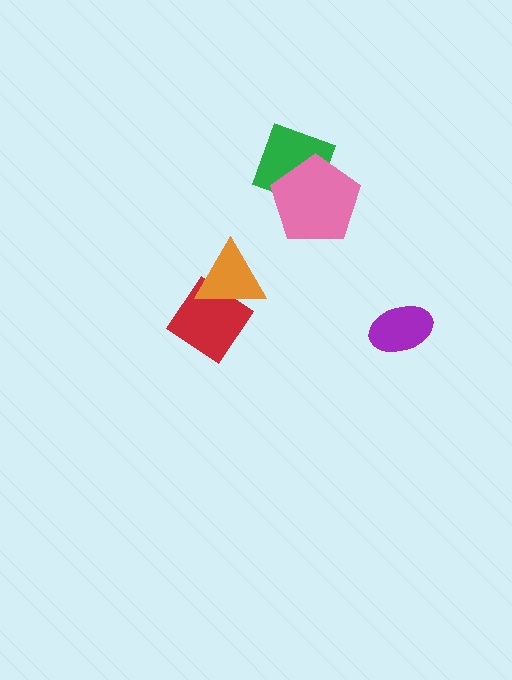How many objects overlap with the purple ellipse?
0 objects overlap with the purple ellipse.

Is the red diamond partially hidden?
Yes, it is partially covered by another shape.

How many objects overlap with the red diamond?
1 object overlaps with the red diamond.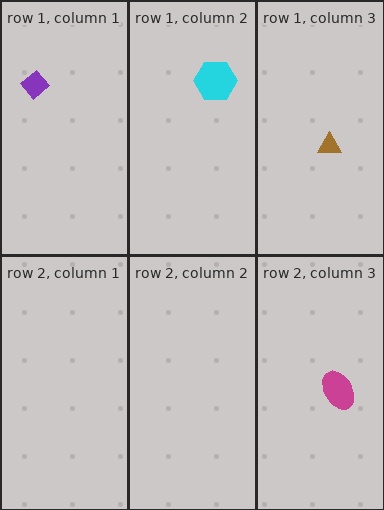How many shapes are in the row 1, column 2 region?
1.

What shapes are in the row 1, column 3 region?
The brown triangle.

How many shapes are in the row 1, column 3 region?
1.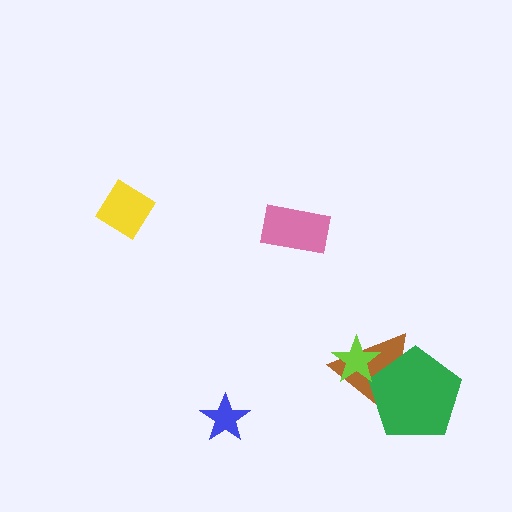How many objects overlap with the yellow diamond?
0 objects overlap with the yellow diamond.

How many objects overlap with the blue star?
0 objects overlap with the blue star.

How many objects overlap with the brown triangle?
2 objects overlap with the brown triangle.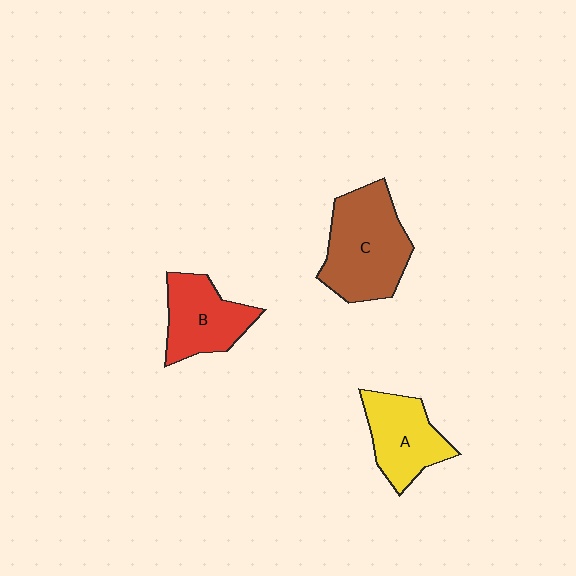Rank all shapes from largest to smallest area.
From largest to smallest: C (brown), B (red), A (yellow).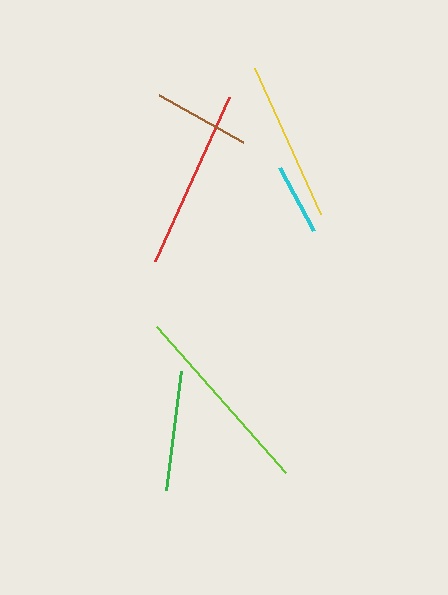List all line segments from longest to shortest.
From longest to shortest: lime, red, yellow, green, brown, cyan.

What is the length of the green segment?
The green segment is approximately 120 pixels long.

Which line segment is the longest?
The lime line is the longest at approximately 196 pixels.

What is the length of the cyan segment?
The cyan segment is approximately 72 pixels long.